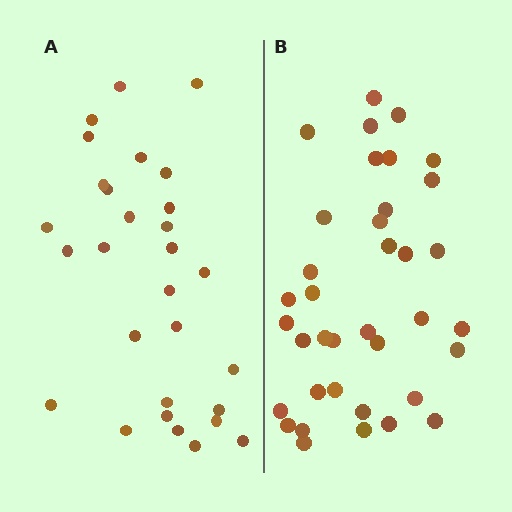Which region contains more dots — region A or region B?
Region B (the right region) has more dots.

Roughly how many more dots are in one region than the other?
Region B has roughly 8 or so more dots than region A.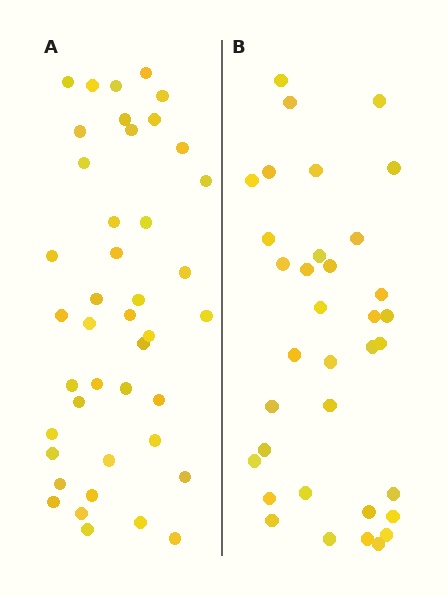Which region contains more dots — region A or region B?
Region A (the left region) has more dots.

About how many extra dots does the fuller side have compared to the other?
Region A has roughly 8 or so more dots than region B.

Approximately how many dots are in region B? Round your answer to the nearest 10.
About 40 dots. (The exact count is 35, which rounds to 40.)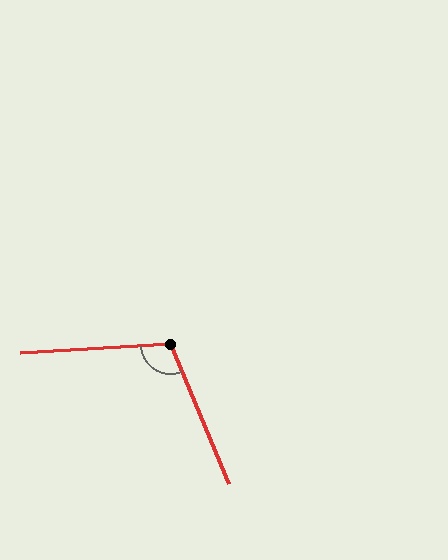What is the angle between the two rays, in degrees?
Approximately 110 degrees.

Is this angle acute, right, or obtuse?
It is obtuse.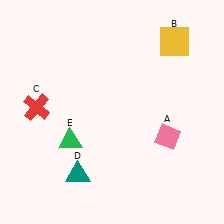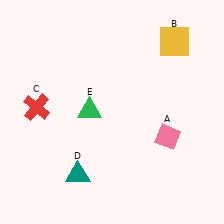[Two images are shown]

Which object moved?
The green triangle (E) moved up.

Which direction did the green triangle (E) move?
The green triangle (E) moved up.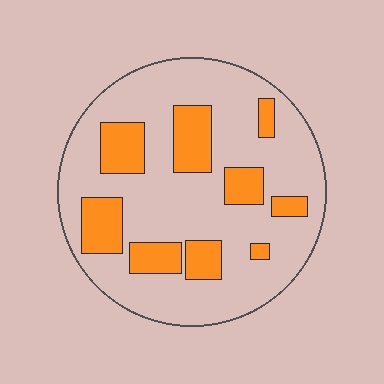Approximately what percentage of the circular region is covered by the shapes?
Approximately 25%.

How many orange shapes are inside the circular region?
9.